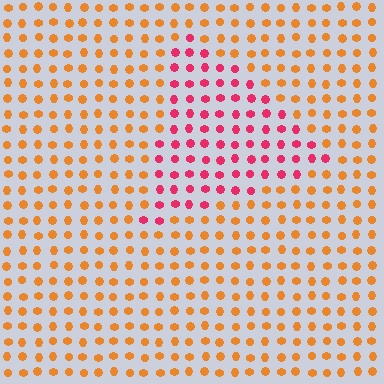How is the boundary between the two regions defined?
The boundary is defined purely by a slight shift in hue (about 48 degrees). Spacing, size, and orientation are identical on both sides.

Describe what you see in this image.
The image is filled with small orange elements in a uniform arrangement. A triangle-shaped region is visible where the elements are tinted to a slightly different hue, forming a subtle color boundary.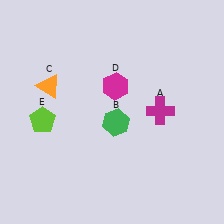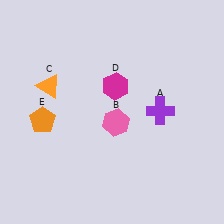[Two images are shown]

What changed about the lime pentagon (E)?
In Image 1, E is lime. In Image 2, it changed to orange.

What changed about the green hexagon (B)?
In Image 1, B is green. In Image 2, it changed to pink.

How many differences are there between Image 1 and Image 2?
There are 3 differences between the two images.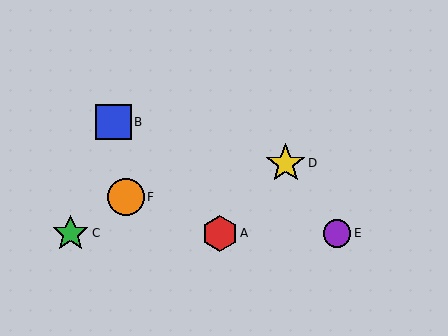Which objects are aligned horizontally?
Objects A, C, E are aligned horizontally.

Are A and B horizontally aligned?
No, A is at y≈233 and B is at y≈122.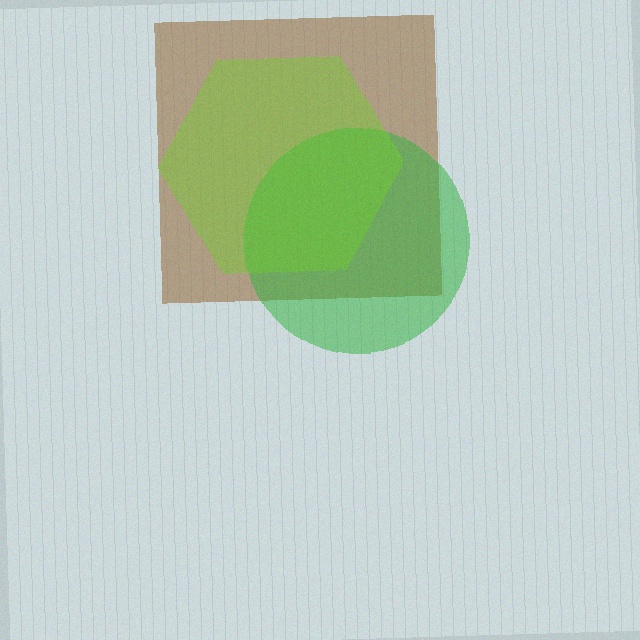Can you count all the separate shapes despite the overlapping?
Yes, there are 3 separate shapes.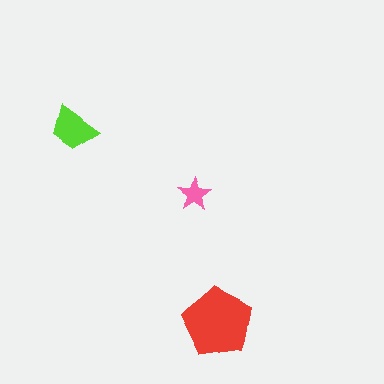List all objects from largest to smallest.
The red pentagon, the lime trapezoid, the pink star.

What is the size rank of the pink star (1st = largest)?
3rd.